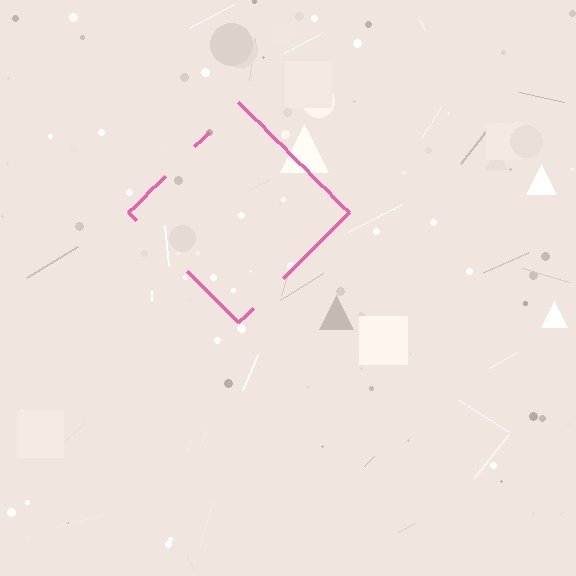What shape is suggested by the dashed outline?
The dashed outline suggests a diamond.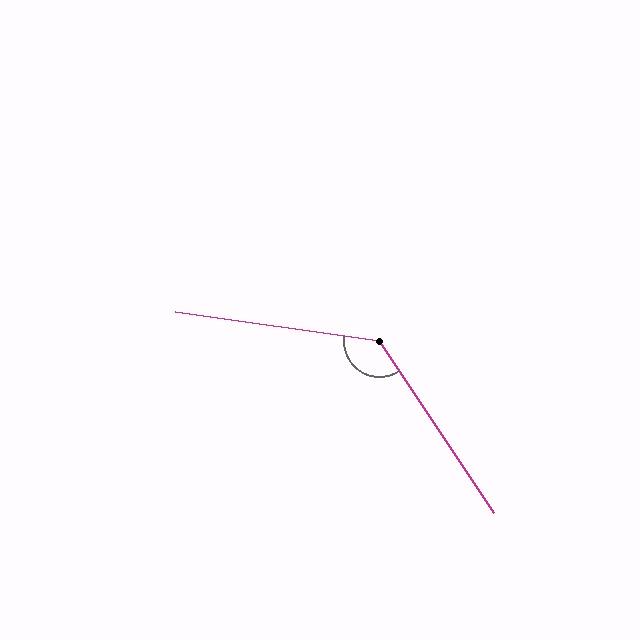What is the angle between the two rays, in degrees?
Approximately 132 degrees.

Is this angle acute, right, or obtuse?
It is obtuse.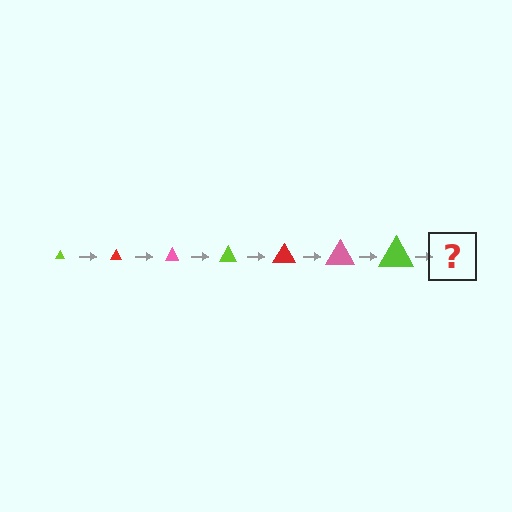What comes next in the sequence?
The next element should be a red triangle, larger than the previous one.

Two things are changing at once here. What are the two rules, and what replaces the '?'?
The two rules are that the triangle grows larger each step and the color cycles through lime, red, and pink. The '?' should be a red triangle, larger than the previous one.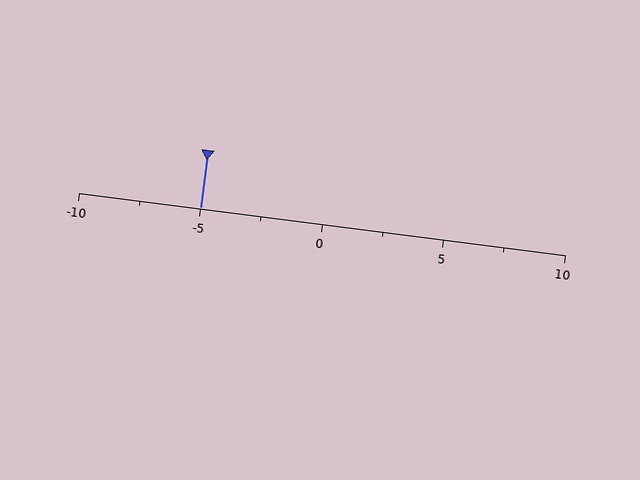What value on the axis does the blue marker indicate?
The marker indicates approximately -5.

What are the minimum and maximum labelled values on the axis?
The axis runs from -10 to 10.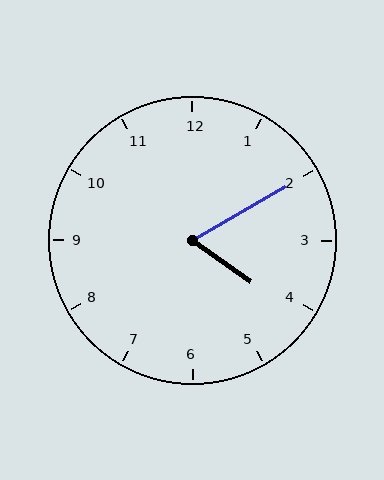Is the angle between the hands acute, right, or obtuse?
It is acute.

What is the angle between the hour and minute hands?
Approximately 65 degrees.